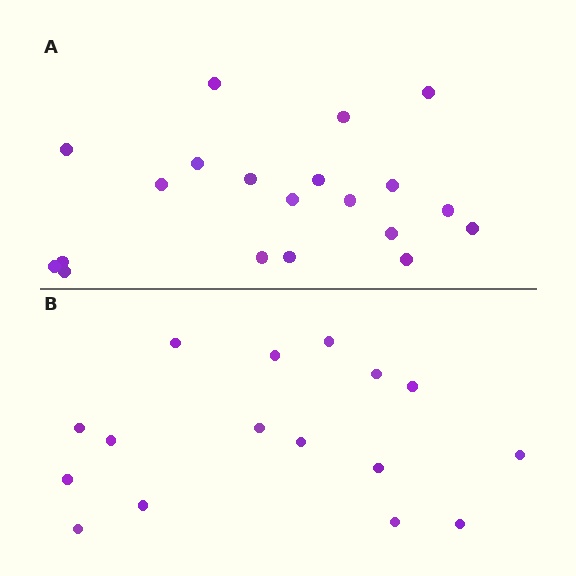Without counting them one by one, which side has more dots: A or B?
Region A (the top region) has more dots.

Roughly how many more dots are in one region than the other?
Region A has about 4 more dots than region B.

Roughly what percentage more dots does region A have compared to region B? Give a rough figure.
About 25% more.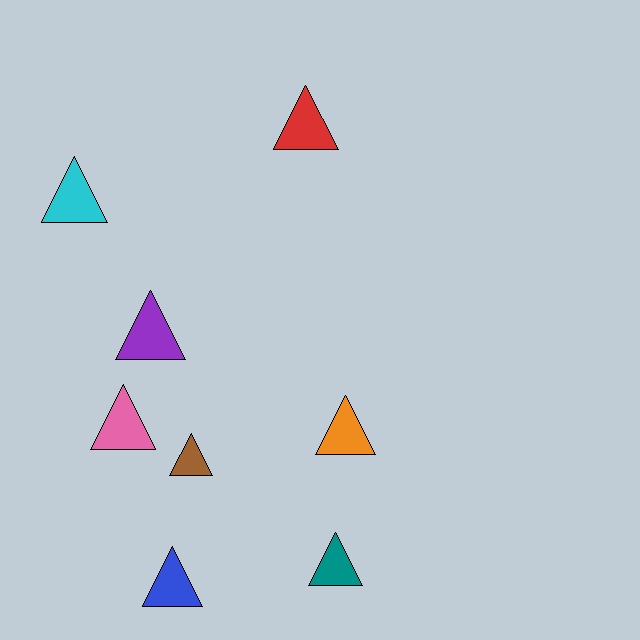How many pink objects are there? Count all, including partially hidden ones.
There is 1 pink object.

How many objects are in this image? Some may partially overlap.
There are 8 objects.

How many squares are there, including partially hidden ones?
There are no squares.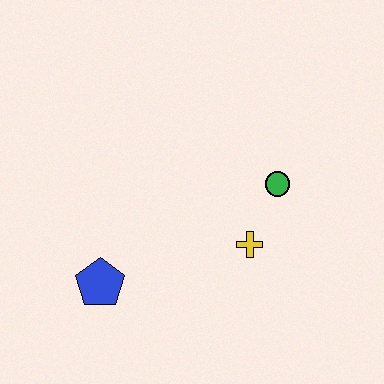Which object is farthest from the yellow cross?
The blue pentagon is farthest from the yellow cross.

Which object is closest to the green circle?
The yellow cross is closest to the green circle.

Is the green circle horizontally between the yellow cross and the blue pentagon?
No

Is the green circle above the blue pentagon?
Yes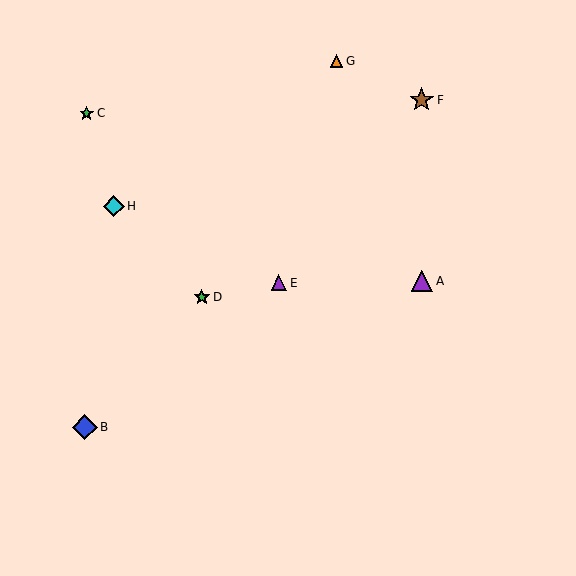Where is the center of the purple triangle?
The center of the purple triangle is at (422, 281).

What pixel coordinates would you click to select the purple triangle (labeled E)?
Click at (279, 283) to select the purple triangle E.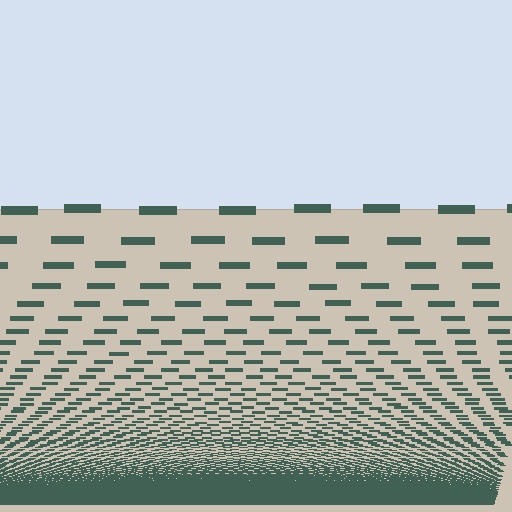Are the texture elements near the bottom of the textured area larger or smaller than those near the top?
Smaller. The gradient is inverted — elements near the bottom are smaller and denser.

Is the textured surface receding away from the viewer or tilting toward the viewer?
The surface appears to tilt toward the viewer. Texture elements get larger and sparser toward the top.